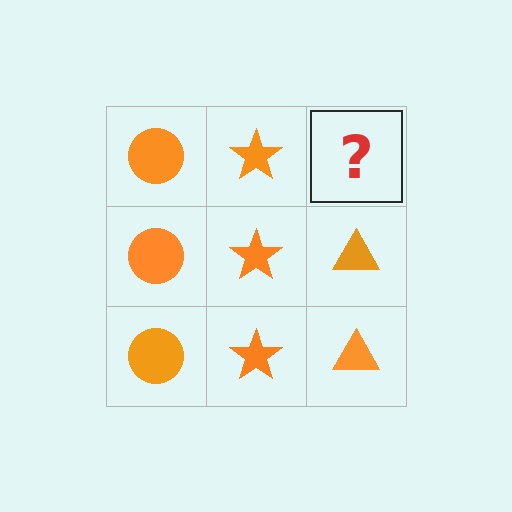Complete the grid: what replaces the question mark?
The question mark should be replaced with an orange triangle.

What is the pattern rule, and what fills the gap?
The rule is that each column has a consistent shape. The gap should be filled with an orange triangle.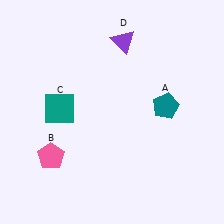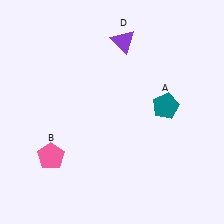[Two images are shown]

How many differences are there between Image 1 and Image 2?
There is 1 difference between the two images.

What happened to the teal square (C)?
The teal square (C) was removed in Image 2. It was in the top-left area of Image 1.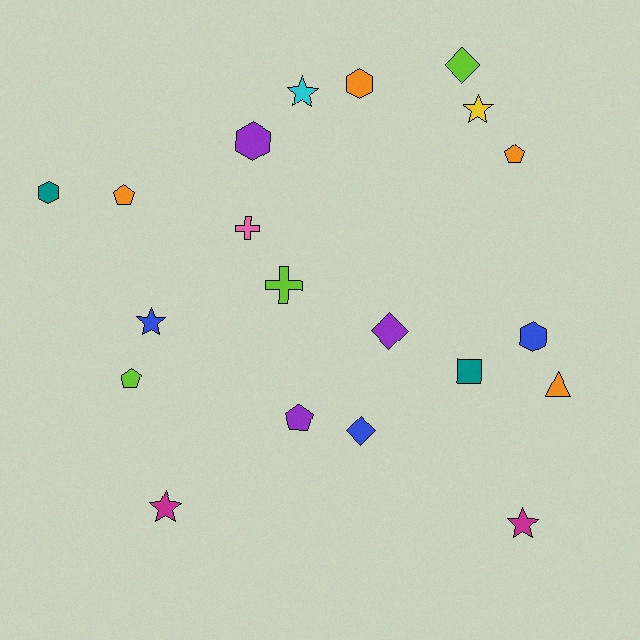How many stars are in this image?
There are 5 stars.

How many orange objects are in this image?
There are 4 orange objects.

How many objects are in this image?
There are 20 objects.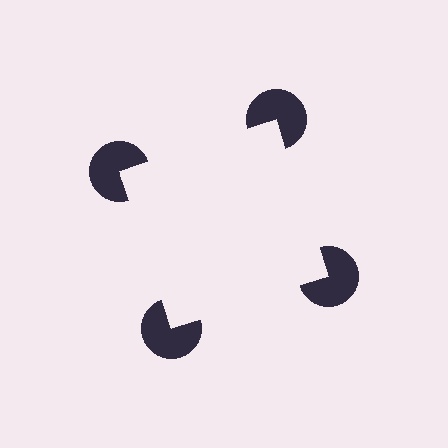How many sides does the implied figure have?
4 sides.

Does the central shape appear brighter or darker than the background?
It typically appears slightly brighter than the background, even though no actual brightness change is drawn.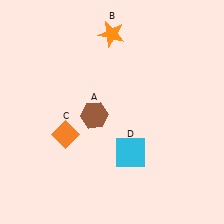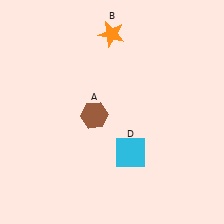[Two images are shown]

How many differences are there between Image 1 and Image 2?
There is 1 difference between the two images.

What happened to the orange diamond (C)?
The orange diamond (C) was removed in Image 2. It was in the bottom-left area of Image 1.